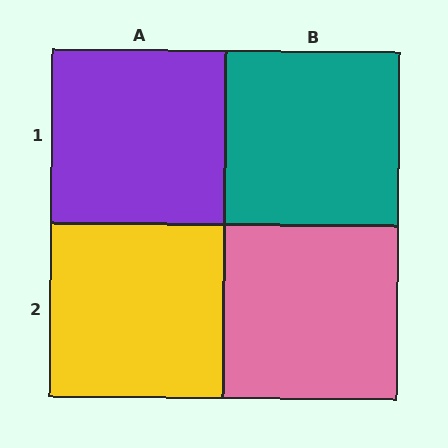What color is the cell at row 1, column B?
Teal.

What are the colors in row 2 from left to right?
Yellow, pink.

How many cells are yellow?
1 cell is yellow.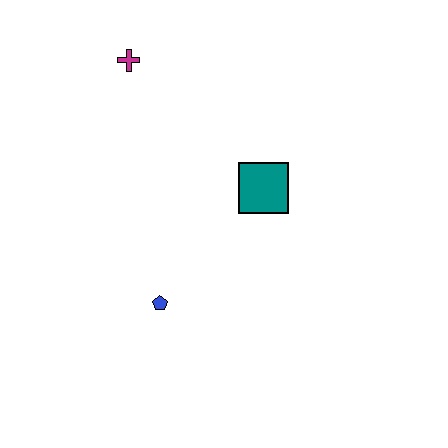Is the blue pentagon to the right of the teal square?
No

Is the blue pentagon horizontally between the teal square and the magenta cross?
Yes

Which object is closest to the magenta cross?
The teal square is closest to the magenta cross.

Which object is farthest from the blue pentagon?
The magenta cross is farthest from the blue pentagon.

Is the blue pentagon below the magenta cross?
Yes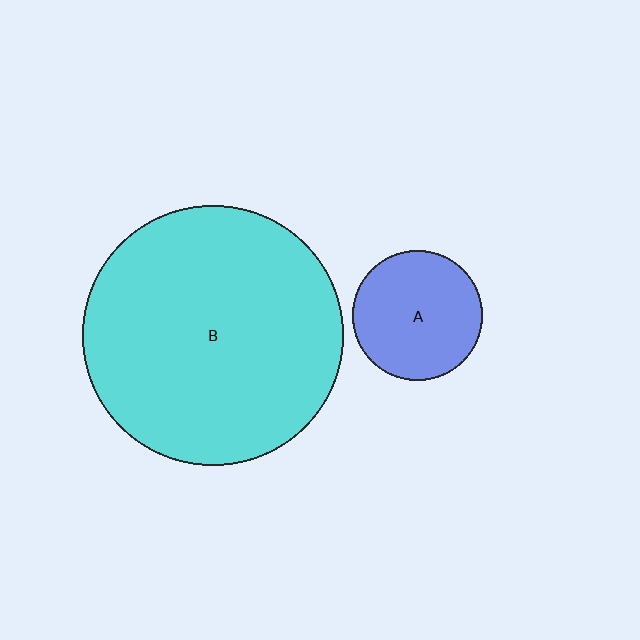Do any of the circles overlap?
No, none of the circles overlap.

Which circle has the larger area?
Circle B (cyan).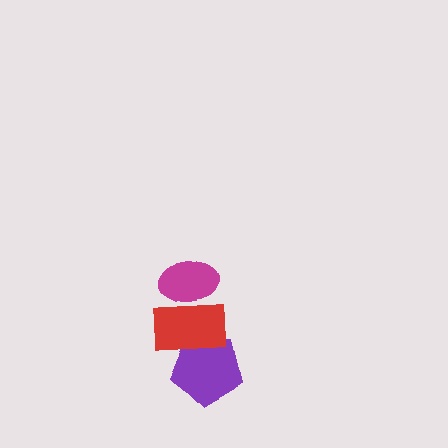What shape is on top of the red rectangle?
The magenta ellipse is on top of the red rectangle.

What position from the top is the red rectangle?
The red rectangle is 2nd from the top.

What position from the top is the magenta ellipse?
The magenta ellipse is 1st from the top.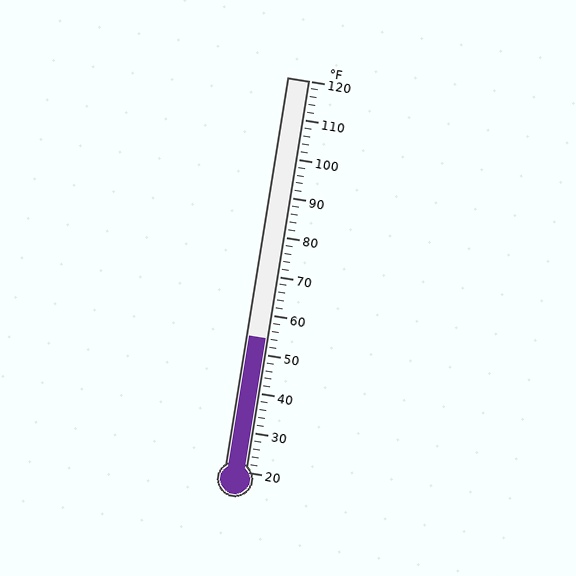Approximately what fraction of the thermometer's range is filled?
The thermometer is filled to approximately 35% of its range.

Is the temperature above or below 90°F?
The temperature is below 90°F.